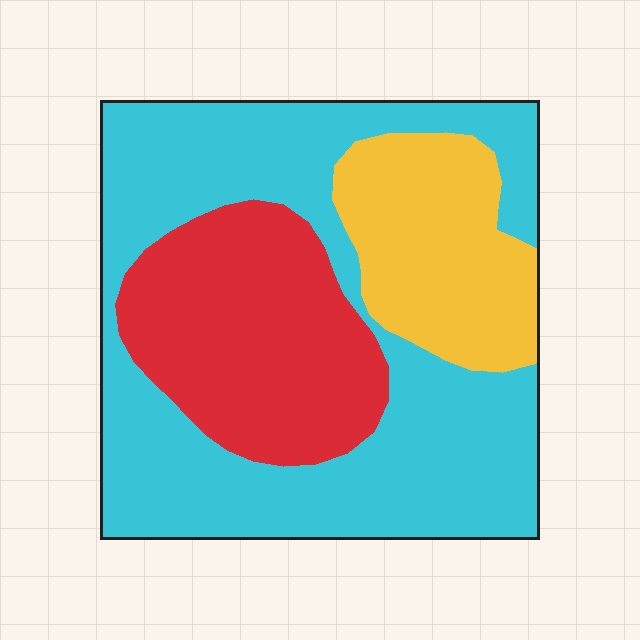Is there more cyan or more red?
Cyan.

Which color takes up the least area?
Yellow, at roughly 20%.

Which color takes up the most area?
Cyan, at roughly 55%.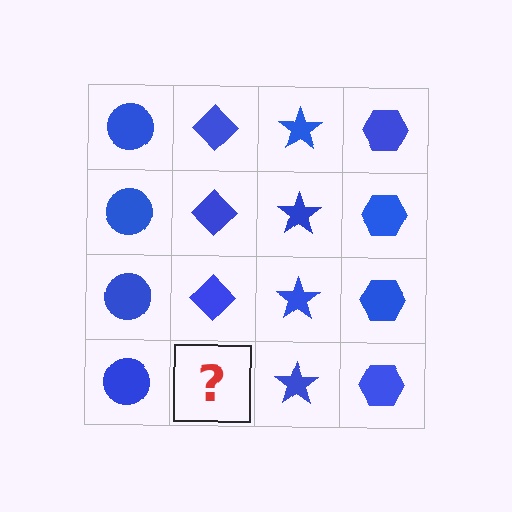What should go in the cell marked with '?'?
The missing cell should contain a blue diamond.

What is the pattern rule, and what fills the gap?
The rule is that each column has a consistent shape. The gap should be filled with a blue diamond.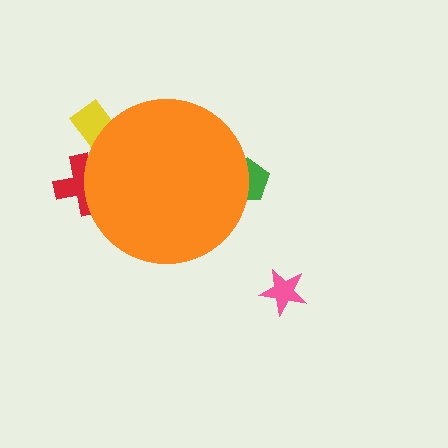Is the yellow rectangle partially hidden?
Yes, the yellow rectangle is partially hidden behind the orange circle.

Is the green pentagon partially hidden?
Yes, the green pentagon is partially hidden behind the orange circle.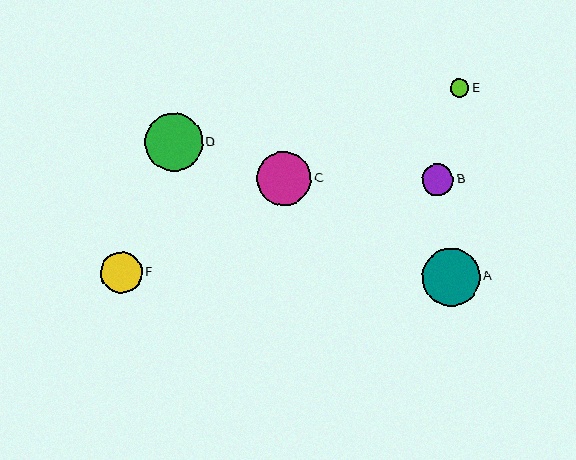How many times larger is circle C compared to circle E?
Circle C is approximately 3.0 times the size of circle E.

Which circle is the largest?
Circle A is the largest with a size of approximately 58 pixels.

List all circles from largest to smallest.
From largest to smallest: A, D, C, F, B, E.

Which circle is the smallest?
Circle E is the smallest with a size of approximately 18 pixels.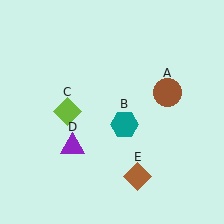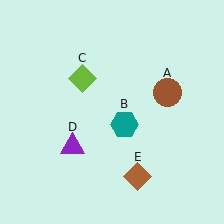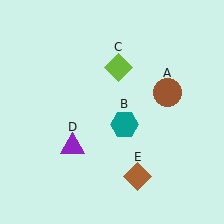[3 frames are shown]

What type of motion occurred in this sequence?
The lime diamond (object C) rotated clockwise around the center of the scene.